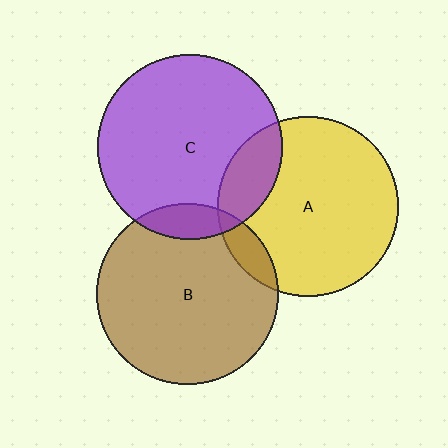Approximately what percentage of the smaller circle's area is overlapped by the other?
Approximately 10%.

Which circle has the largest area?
Circle C (purple).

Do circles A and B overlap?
Yes.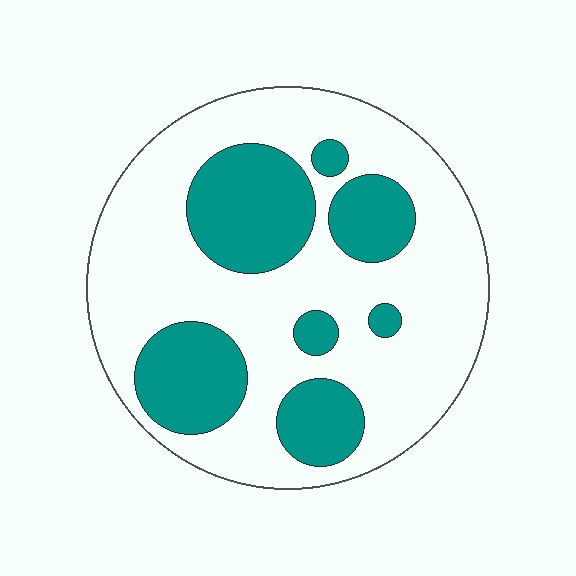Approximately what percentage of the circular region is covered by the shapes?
Approximately 30%.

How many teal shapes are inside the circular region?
7.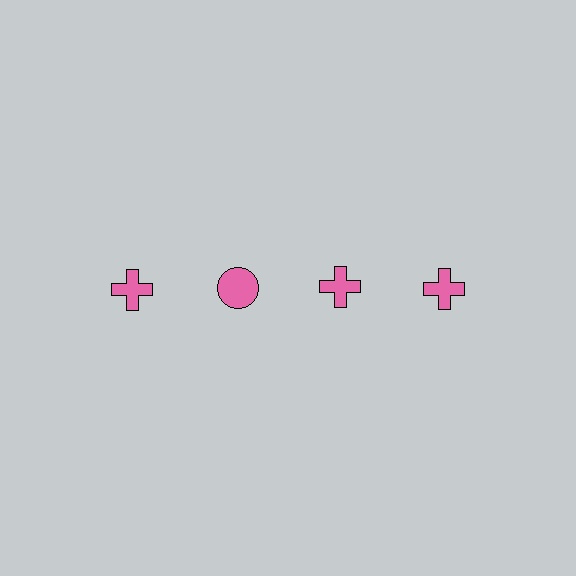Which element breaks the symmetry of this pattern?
The pink circle in the top row, second from left column breaks the symmetry. All other shapes are pink crosses.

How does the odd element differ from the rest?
It has a different shape: circle instead of cross.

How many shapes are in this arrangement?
There are 4 shapes arranged in a grid pattern.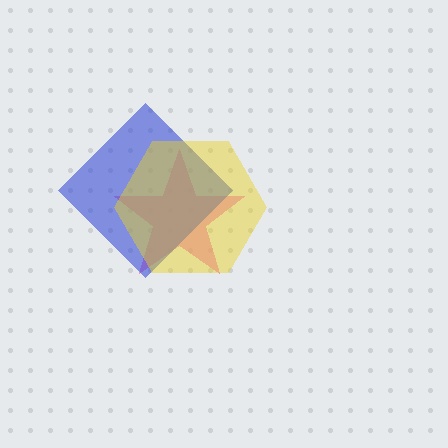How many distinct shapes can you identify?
There are 3 distinct shapes: a pink star, a blue diamond, a yellow hexagon.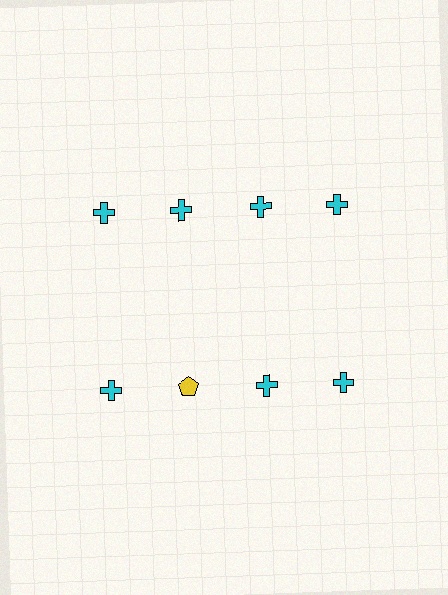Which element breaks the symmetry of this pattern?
The yellow pentagon in the second row, second from left column breaks the symmetry. All other shapes are cyan crosses.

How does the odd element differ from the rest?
It differs in both color (yellow instead of cyan) and shape (pentagon instead of cross).